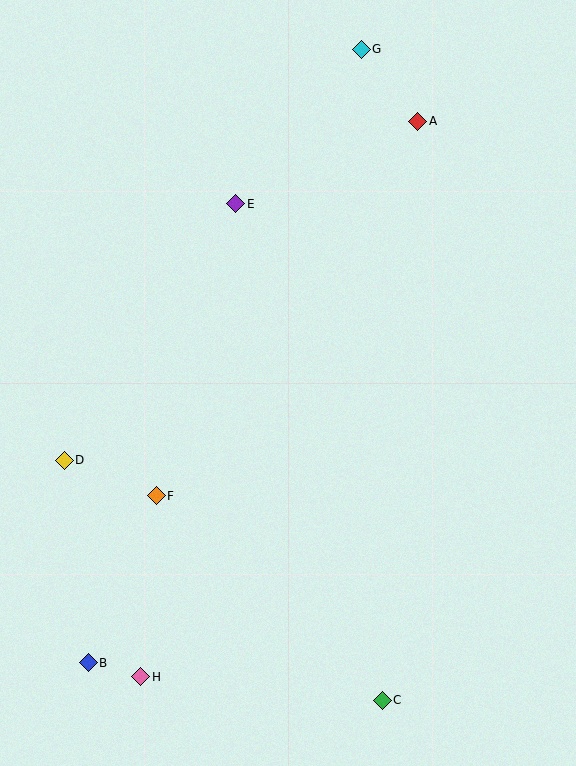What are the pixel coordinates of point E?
Point E is at (236, 204).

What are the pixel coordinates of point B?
Point B is at (88, 663).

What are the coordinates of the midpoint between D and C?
The midpoint between D and C is at (223, 580).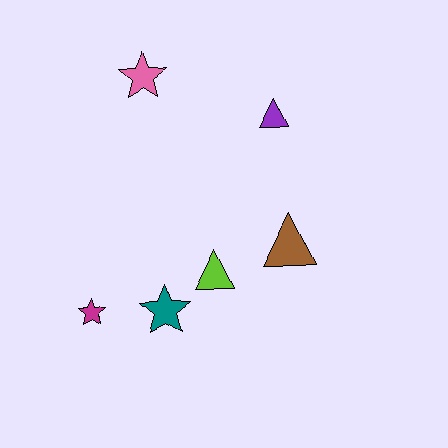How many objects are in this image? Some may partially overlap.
There are 6 objects.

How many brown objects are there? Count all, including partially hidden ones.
There is 1 brown object.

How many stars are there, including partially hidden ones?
There are 3 stars.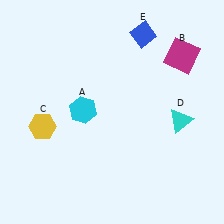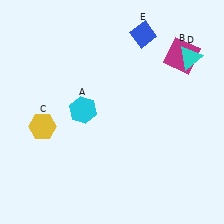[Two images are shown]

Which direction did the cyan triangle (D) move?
The cyan triangle (D) moved up.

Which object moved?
The cyan triangle (D) moved up.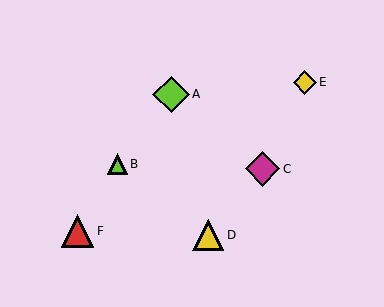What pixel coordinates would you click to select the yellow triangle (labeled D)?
Click at (208, 235) to select the yellow triangle D.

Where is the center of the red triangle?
The center of the red triangle is at (77, 231).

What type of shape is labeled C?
Shape C is a magenta diamond.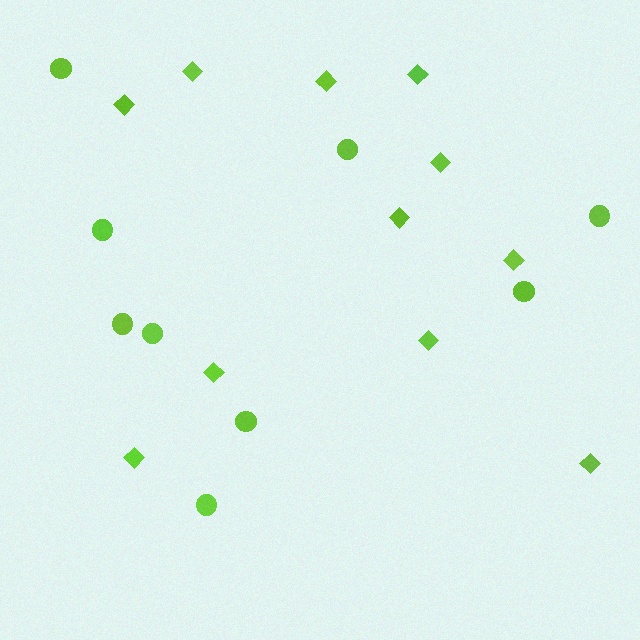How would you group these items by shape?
There are 2 groups: one group of diamonds (11) and one group of circles (9).